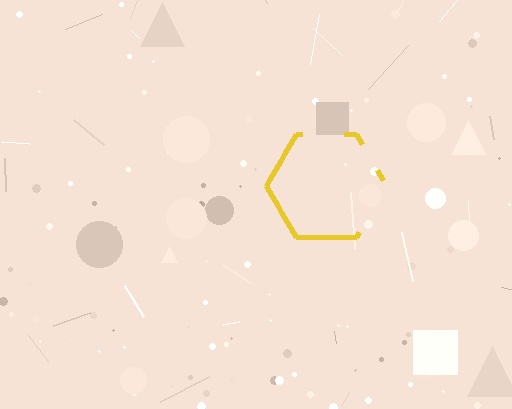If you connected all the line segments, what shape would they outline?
They would outline a hexagon.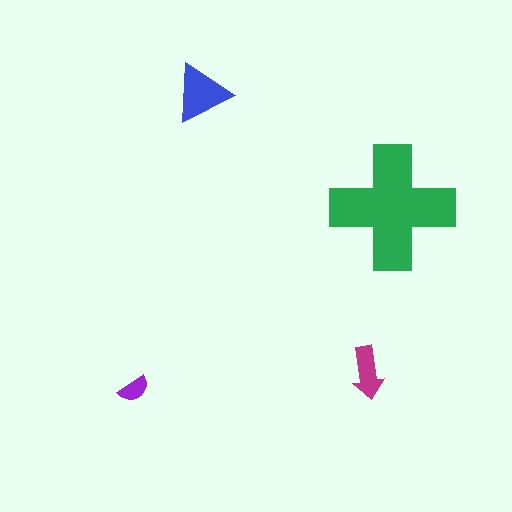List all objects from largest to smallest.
The green cross, the blue triangle, the magenta arrow, the purple semicircle.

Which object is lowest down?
The purple semicircle is bottommost.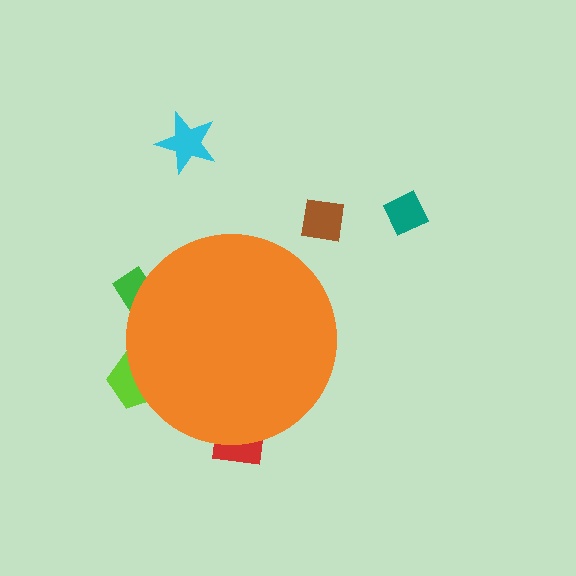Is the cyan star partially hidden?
No, the cyan star is fully visible.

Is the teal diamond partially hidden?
No, the teal diamond is fully visible.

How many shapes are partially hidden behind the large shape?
3 shapes are partially hidden.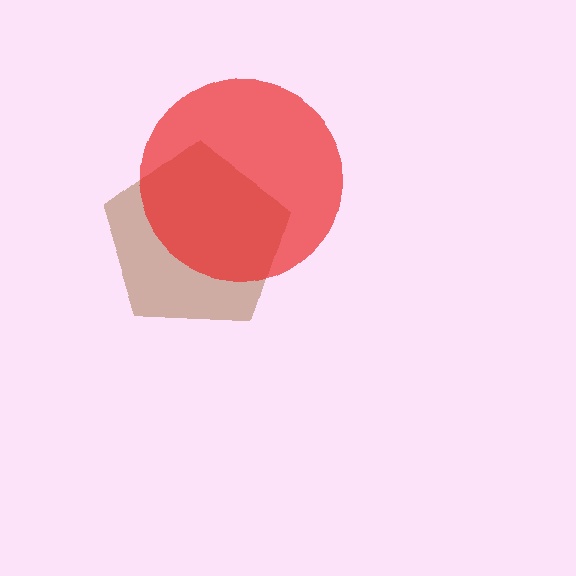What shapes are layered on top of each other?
The layered shapes are: a brown pentagon, a red circle.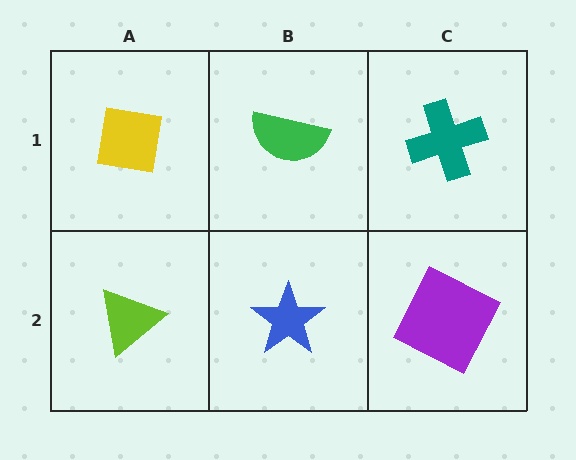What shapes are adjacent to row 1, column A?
A lime triangle (row 2, column A), a green semicircle (row 1, column B).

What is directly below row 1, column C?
A purple square.